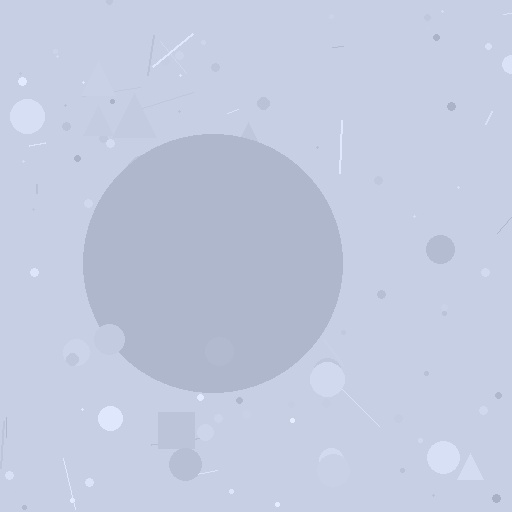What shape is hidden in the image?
A circle is hidden in the image.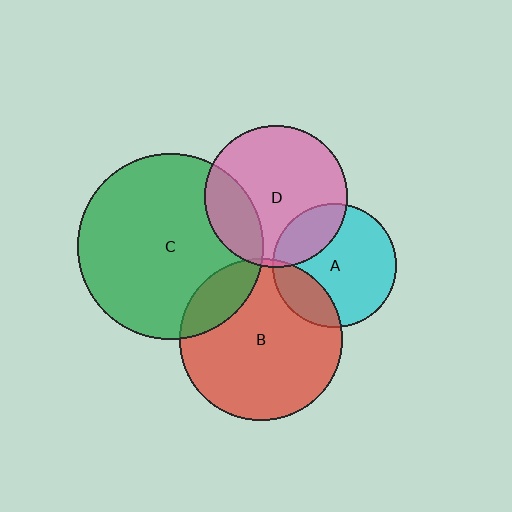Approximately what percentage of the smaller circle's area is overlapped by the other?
Approximately 25%.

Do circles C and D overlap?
Yes.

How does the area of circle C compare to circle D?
Approximately 1.7 times.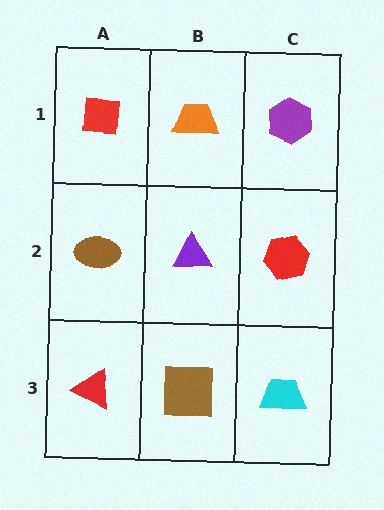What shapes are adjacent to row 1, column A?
A brown ellipse (row 2, column A), an orange trapezoid (row 1, column B).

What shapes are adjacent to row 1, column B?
A purple triangle (row 2, column B), a red square (row 1, column A), a purple hexagon (row 1, column C).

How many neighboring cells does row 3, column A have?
2.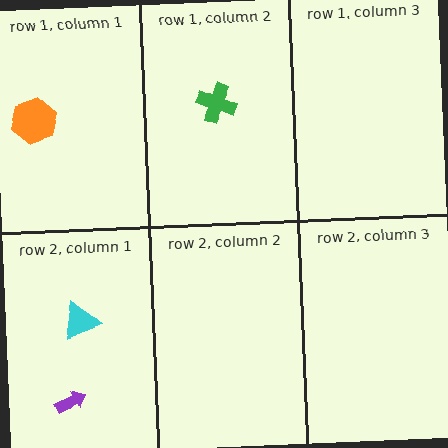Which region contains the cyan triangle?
The row 2, column 1 region.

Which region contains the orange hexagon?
The row 1, column 1 region.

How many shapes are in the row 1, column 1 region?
1.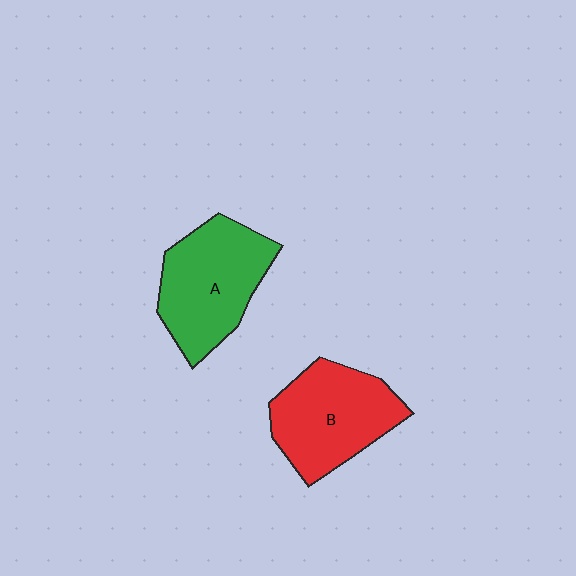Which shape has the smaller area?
Shape B (red).